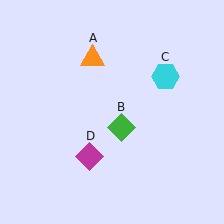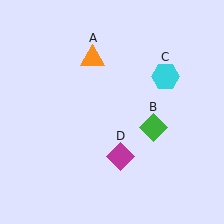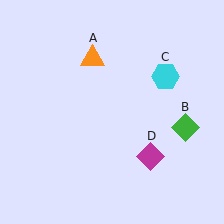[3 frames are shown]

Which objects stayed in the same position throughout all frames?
Orange triangle (object A) and cyan hexagon (object C) remained stationary.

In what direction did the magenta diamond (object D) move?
The magenta diamond (object D) moved right.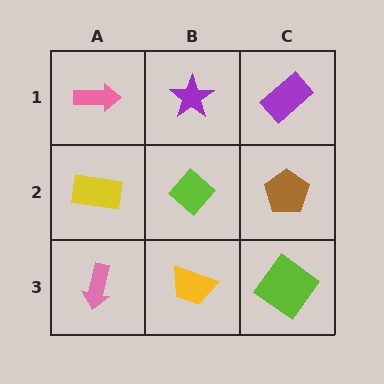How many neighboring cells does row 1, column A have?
2.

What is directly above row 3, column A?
A yellow rectangle.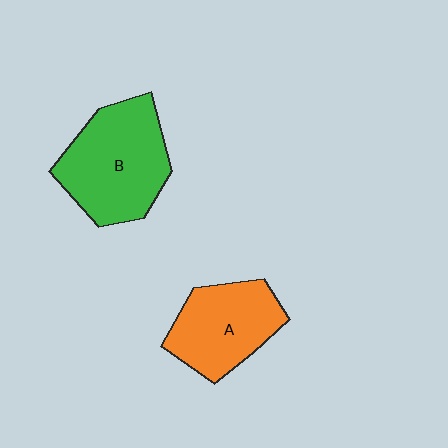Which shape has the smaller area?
Shape A (orange).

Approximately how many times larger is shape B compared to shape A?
Approximately 1.3 times.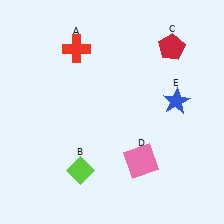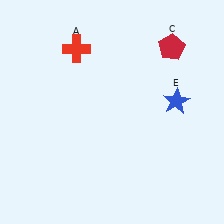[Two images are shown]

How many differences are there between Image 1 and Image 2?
There are 2 differences between the two images.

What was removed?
The lime diamond (B), the pink square (D) were removed in Image 2.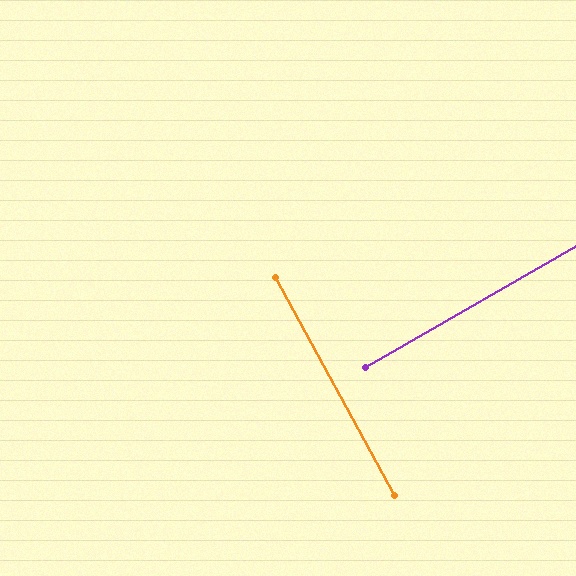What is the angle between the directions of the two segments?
Approximately 89 degrees.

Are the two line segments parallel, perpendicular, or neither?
Perpendicular — they meet at approximately 89°.